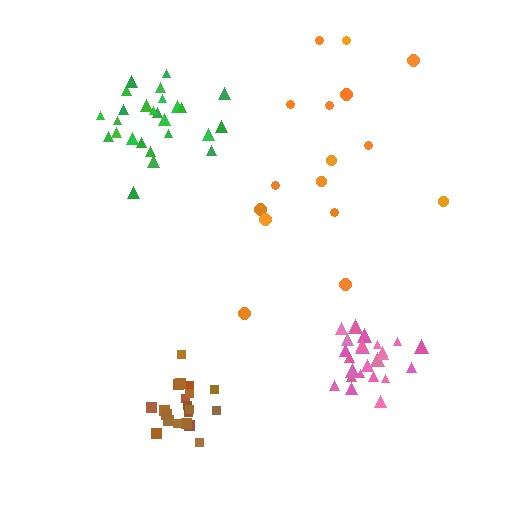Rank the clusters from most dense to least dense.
green, brown, pink, orange.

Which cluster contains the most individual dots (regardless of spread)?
Green (27).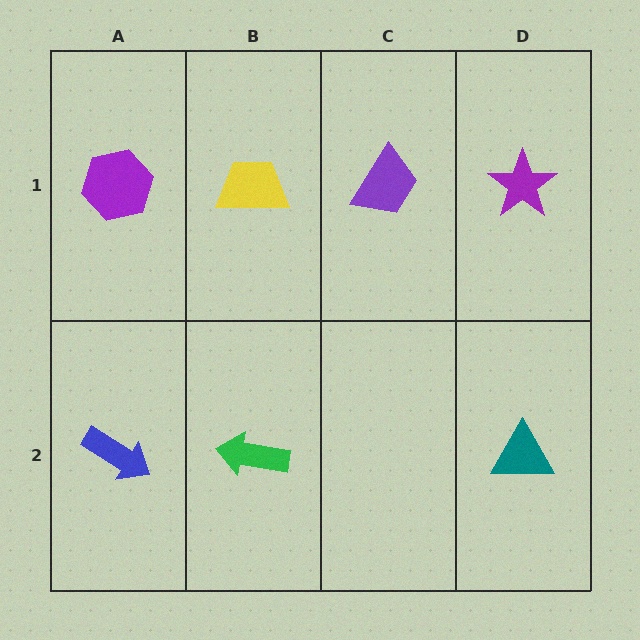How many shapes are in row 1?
4 shapes.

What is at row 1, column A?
A purple hexagon.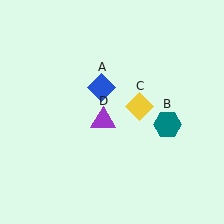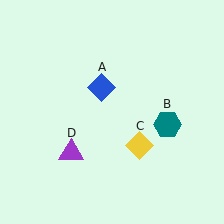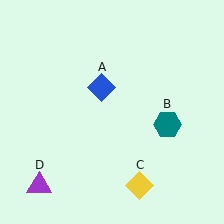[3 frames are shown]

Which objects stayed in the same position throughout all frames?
Blue diamond (object A) and teal hexagon (object B) remained stationary.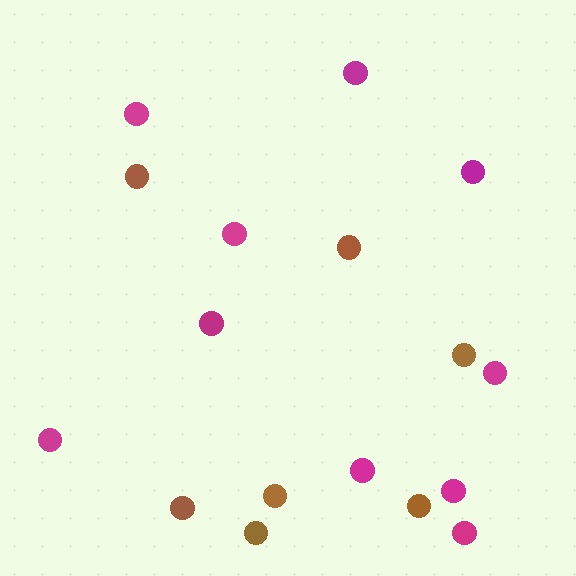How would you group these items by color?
There are 2 groups: one group of magenta circles (10) and one group of brown circles (7).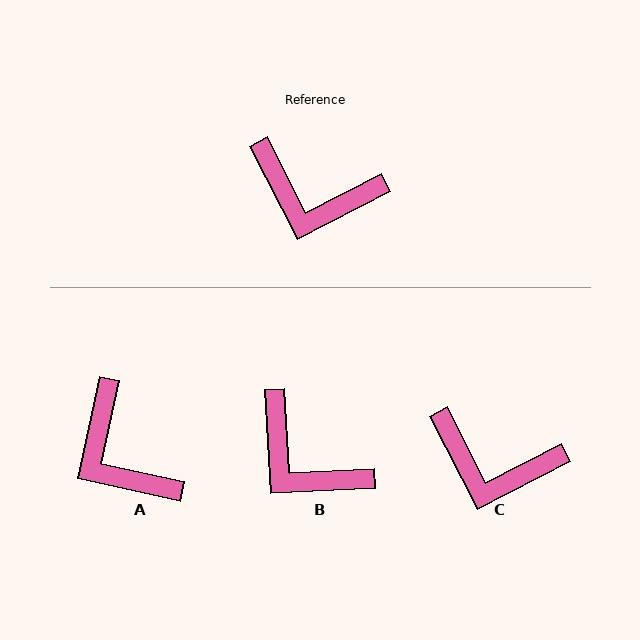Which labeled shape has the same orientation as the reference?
C.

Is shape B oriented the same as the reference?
No, it is off by about 24 degrees.